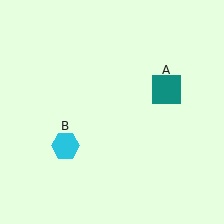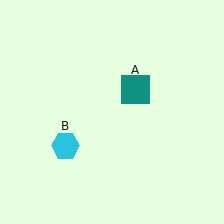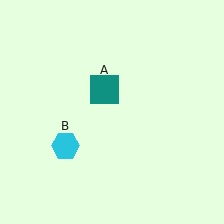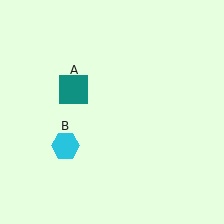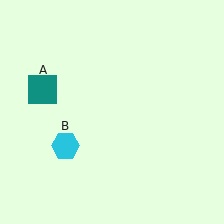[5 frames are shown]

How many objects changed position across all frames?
1 object changed position: teal square (object A).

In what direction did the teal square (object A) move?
The teal square (object A) moved left.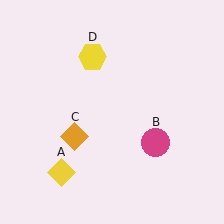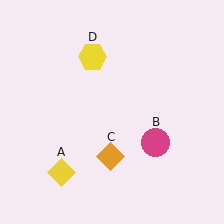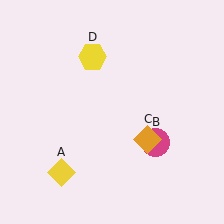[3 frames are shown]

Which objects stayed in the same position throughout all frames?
Yellow diamond (object A) and magenta circle (object B) and yellow hexagon (object D) remained stationary.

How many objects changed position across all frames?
1 object changed position: orange diamond (object C).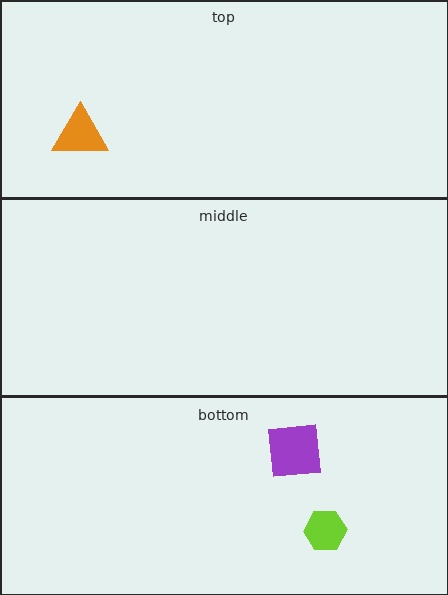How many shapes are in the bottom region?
2.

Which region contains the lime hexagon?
The bottom region.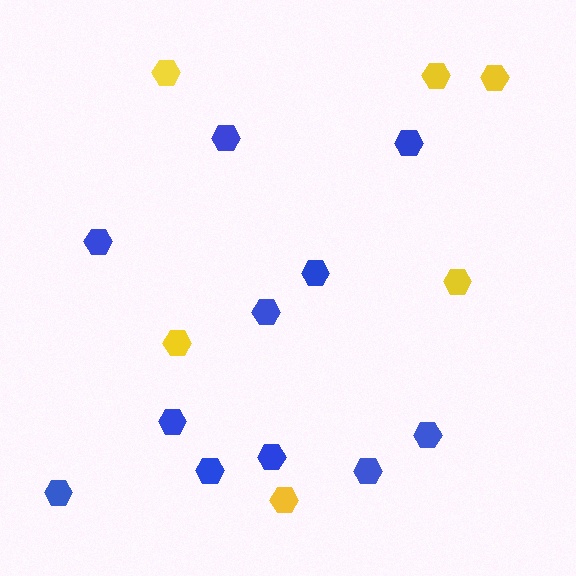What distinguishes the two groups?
There are 2 groups: one group of blue hexagons (11) and one group of yellow hexagons (6).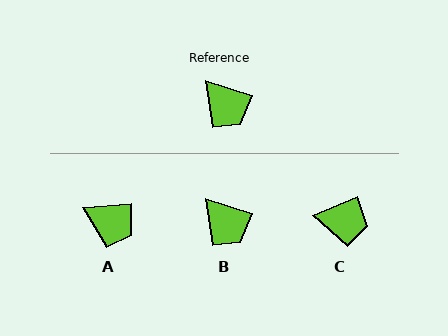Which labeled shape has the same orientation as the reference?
B.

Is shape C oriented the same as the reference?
No, it is off by about 40 degrees.